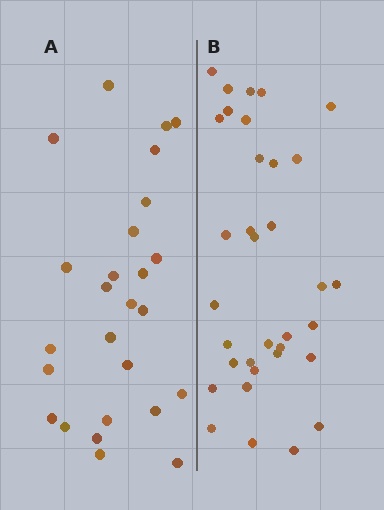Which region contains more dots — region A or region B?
Region B (the right region) has more dots.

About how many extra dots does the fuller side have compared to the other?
Region B has roughly 8 or so more dots than region A.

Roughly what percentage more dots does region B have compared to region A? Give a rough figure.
About 30% more.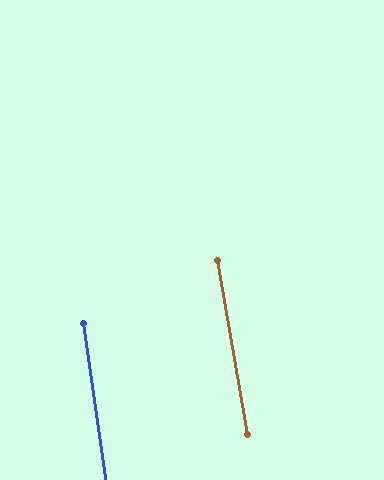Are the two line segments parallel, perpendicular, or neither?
Parallel — their directions differ by only 1.6°.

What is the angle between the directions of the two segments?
Approximately 2 degrees.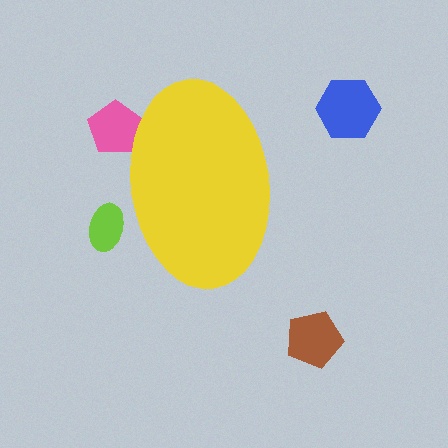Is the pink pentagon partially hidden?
Yes, the pink pentagon is partially hidden behind the yellow ellipse.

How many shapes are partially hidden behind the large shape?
2 shapes are partially hidden.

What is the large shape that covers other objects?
A yellow ellipse.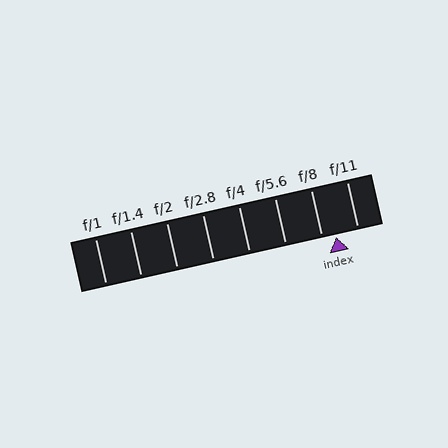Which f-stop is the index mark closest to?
The index mark is closest to f/8.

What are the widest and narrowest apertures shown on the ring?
The widest aperture shown is f/1 and the narrowest is f/11.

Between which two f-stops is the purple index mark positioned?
The index mark is between f/8 and f/11.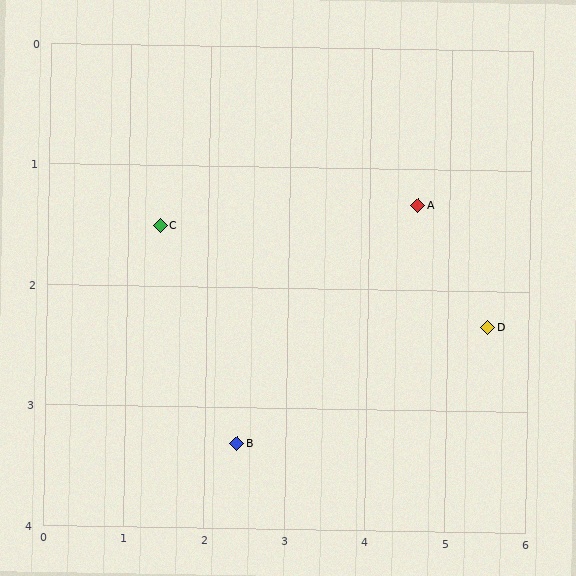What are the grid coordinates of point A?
Point A is at approximately (4.6, 1.3).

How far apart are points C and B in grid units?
Points C and B are about 2.1 grid units apart.